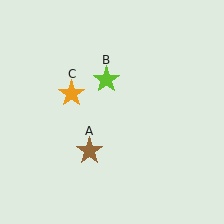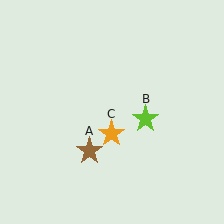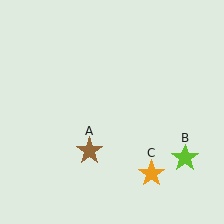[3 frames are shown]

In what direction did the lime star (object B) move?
The lime star (object B) moved down and to the right.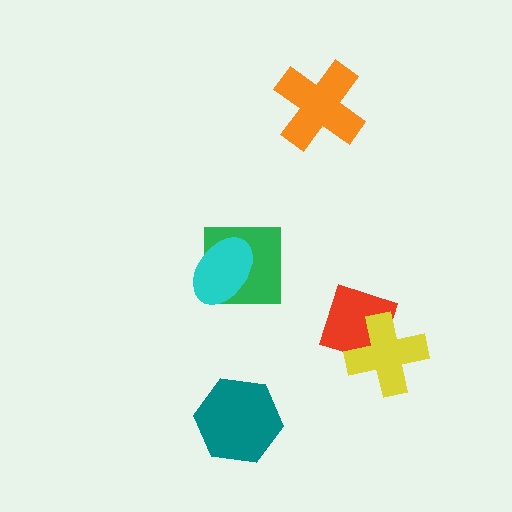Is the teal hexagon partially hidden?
No, no other shape covers it.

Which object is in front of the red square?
The yellow cross is in front of the red square.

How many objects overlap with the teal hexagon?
0 objects overlap with the teal hexagon.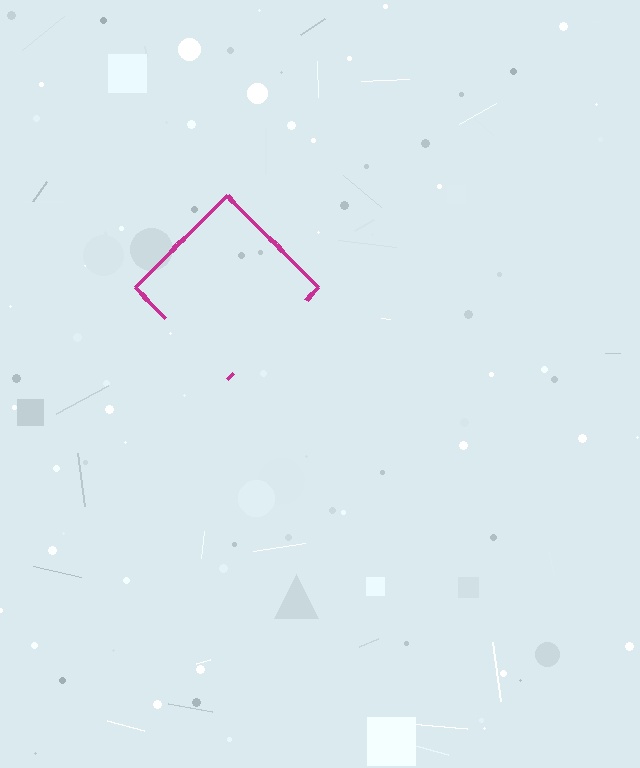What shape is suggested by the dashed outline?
The dashed outline suggests a diamond.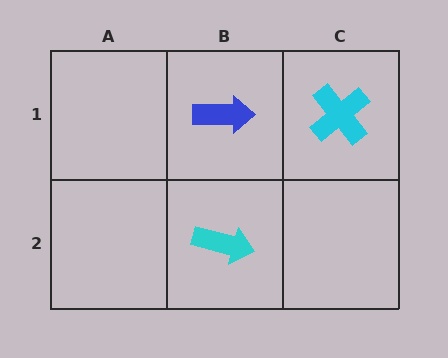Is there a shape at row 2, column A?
No, that cell is empty.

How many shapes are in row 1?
2 shapes.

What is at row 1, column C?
A cyan cross.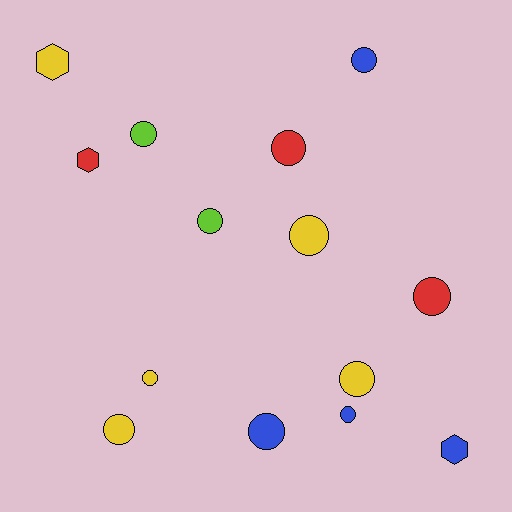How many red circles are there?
There are 2 red circles.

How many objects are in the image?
There are 14 objects.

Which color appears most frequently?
Yellow, with 5 objects.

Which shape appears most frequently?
Circle, with 11 objects.